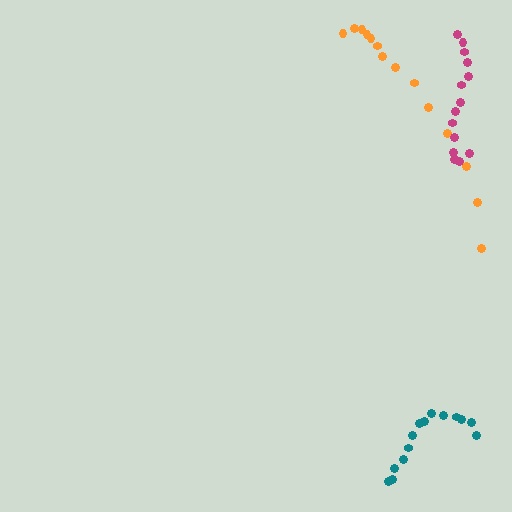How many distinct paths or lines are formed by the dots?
There are 3 distinct paths.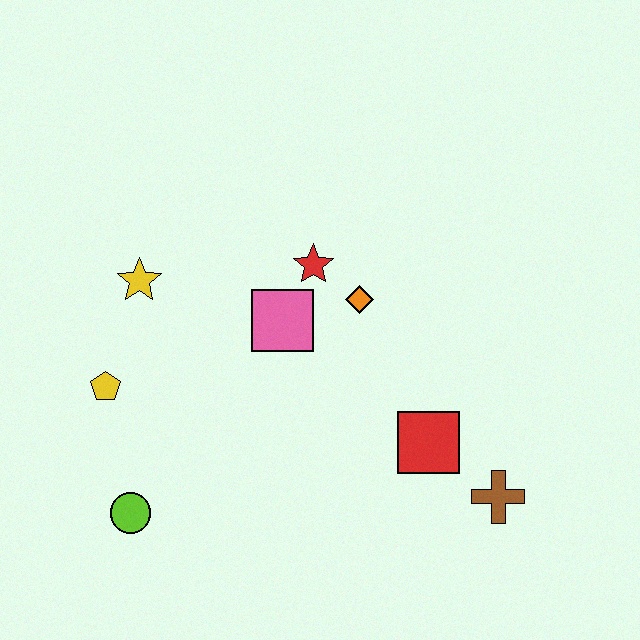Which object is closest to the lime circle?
The yellow pentagon is closest to the lime circle.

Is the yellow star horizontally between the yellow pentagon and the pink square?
Yes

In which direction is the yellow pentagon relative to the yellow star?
The yellow pentagon is below the yellow star.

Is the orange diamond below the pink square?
No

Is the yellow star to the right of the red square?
No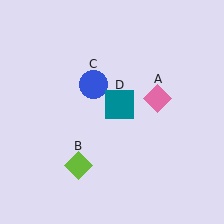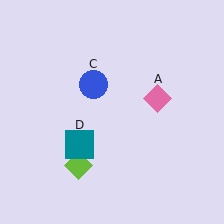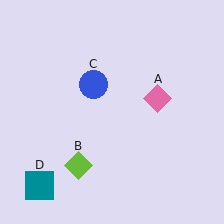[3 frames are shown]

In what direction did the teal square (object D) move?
The teal square (object D) moved down and to the left.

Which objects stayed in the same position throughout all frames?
Pink diamond (object A) and lime diamond (object B) and blue circle (object C) remained stationary.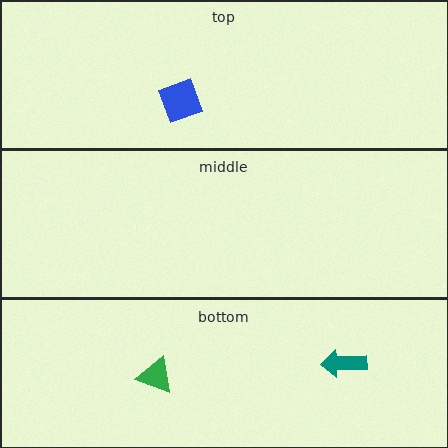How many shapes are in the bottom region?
2.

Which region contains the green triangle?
The bottom region.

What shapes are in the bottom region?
The green triangle, the teal arrow.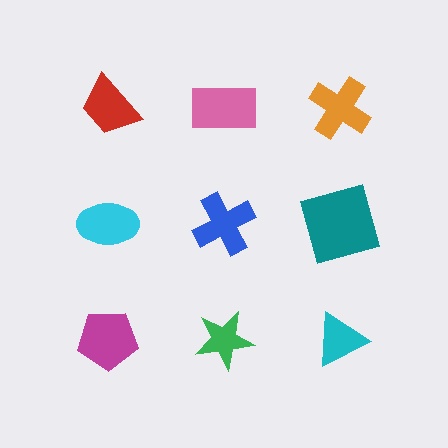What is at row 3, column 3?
A cyan triangle.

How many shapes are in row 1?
3 shapes.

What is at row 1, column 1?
A red trapezoid.